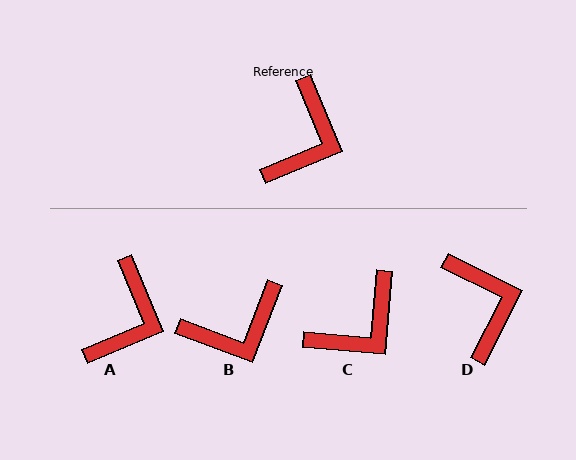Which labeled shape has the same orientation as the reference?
A.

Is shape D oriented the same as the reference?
No, it is off by about 41 degrees.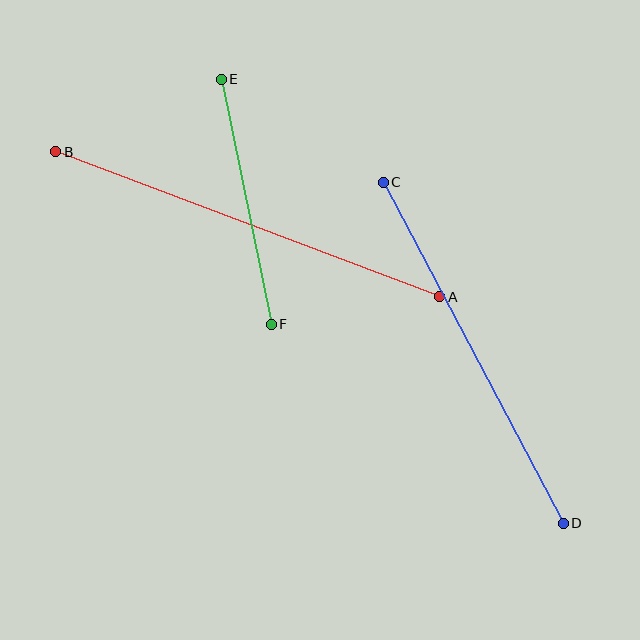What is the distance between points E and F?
The distance is approximately 250 pixels.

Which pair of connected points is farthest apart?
Points A and B are farthest apart.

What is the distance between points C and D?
The distance is approximately 385 pixels.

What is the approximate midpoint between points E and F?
The midpoint is at approximately (246, 202) pixels.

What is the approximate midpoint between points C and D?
The midpoint is at approximately (473, 353) pixels.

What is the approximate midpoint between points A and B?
The midpoint is at approximately (248, 224) pixels.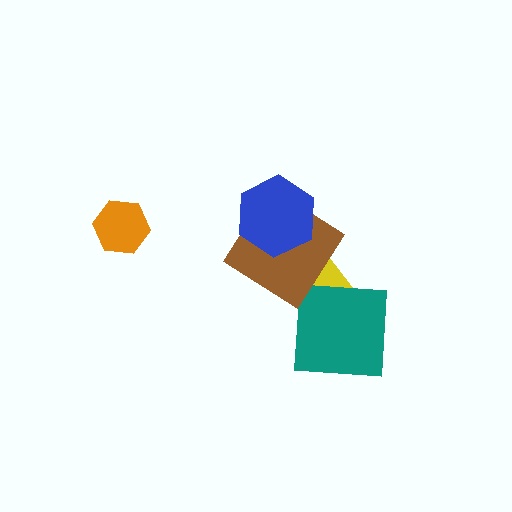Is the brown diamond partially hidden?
Yes, it is partially covered by another shape.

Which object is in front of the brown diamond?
The blue hexagon is in front of the brown diamond.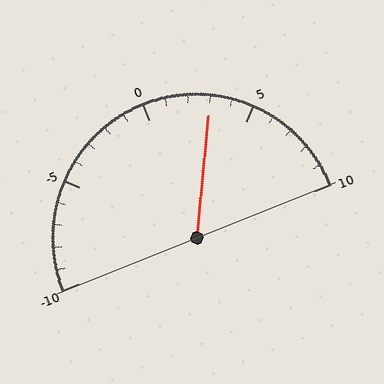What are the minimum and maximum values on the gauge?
The gauge ranges from -10 to 10.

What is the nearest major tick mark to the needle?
The nearest major tick mark is 5.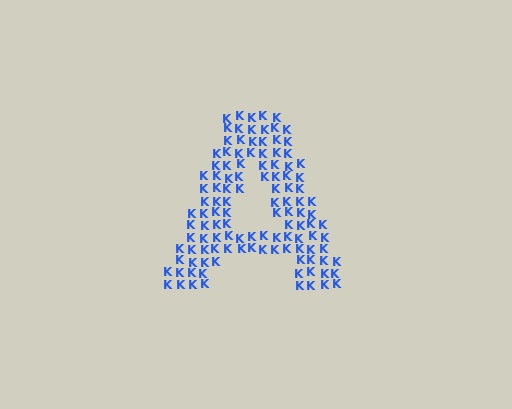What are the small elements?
The small elements are letter K's.